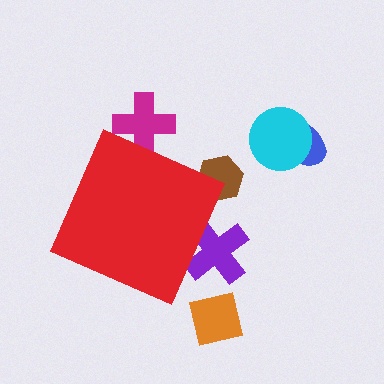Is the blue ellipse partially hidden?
No, the blue ellipse is fully visible.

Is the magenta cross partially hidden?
Yes, the magenta cross is partially hidden behind the red diamond.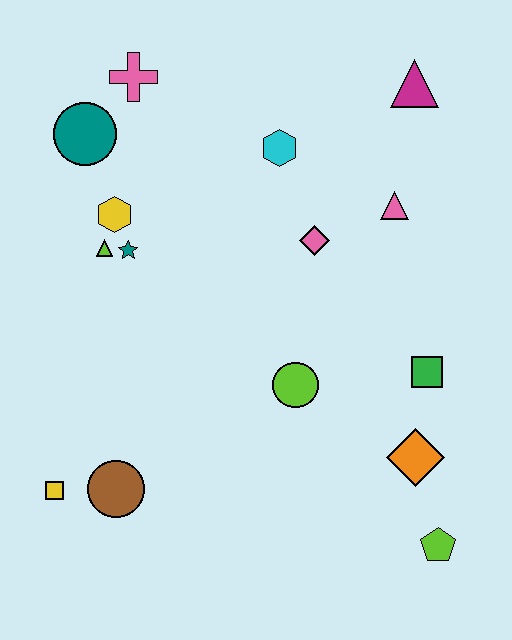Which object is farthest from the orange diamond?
The pink cross is farthest from the orange diamond.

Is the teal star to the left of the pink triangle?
Yes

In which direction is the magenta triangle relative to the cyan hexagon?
The magenta triangle is to the right of the cyan hexagon.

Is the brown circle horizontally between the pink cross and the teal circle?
Yes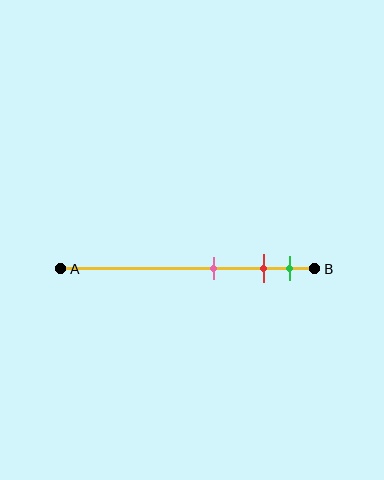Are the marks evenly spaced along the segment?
No, the marks are not evenly spaced.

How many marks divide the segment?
There are 3 marks dividing the segment.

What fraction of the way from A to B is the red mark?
The red mark is approximately 80% (0.8) of the way from A to B.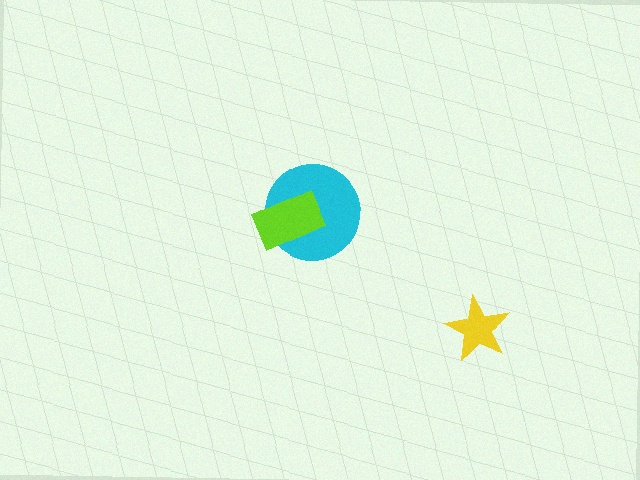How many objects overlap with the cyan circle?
1 object overlaps with the cyan circle.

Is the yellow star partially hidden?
No, no other shape covers it.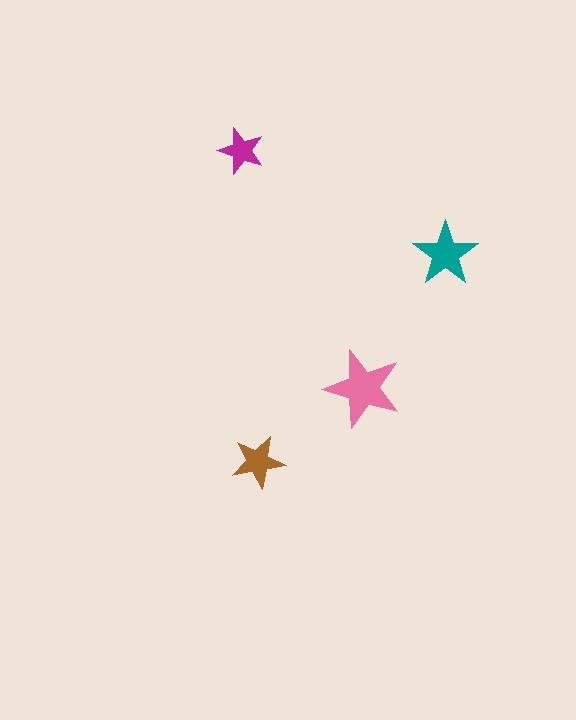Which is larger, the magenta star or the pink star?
The pink one.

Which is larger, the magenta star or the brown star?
The brown one.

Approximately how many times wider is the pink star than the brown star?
About 1.5 times wider.